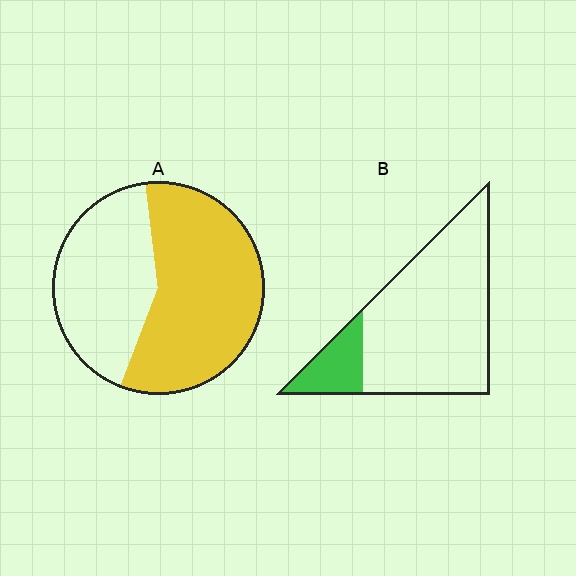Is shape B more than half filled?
No.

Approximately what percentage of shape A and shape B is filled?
A is approximately 60% and B is approximately 15%.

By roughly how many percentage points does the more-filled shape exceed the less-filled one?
By roughly 40 percentage points (A over B).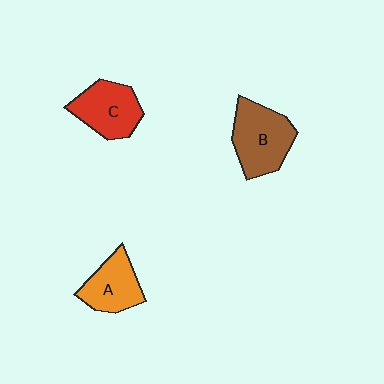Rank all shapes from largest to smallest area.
From largest to smallest: B (brown), C (red), A (orange).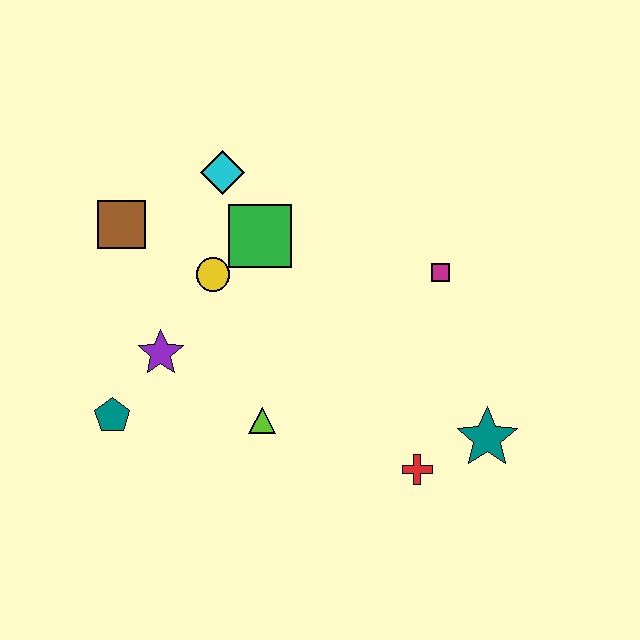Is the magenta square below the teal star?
No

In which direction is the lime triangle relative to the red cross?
The lime triangle is to the left of the red cross.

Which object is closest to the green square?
The yellow circle is closest to the green square.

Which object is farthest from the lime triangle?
The cyan diamond is farthest from the lime triangle.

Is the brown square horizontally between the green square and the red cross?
No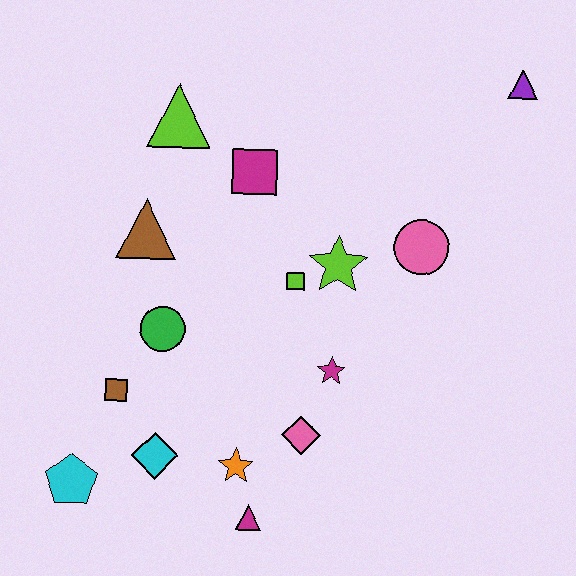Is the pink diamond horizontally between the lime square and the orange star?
No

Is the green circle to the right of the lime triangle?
No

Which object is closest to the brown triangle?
The green circle is closest to the brown triangle.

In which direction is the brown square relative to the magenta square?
The brown square is below the magenta square.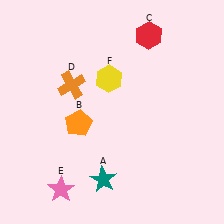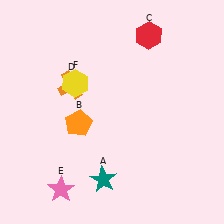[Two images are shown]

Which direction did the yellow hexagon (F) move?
The yellow hexagon (F) moved left.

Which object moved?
The yellow hexagon (F) moved left.